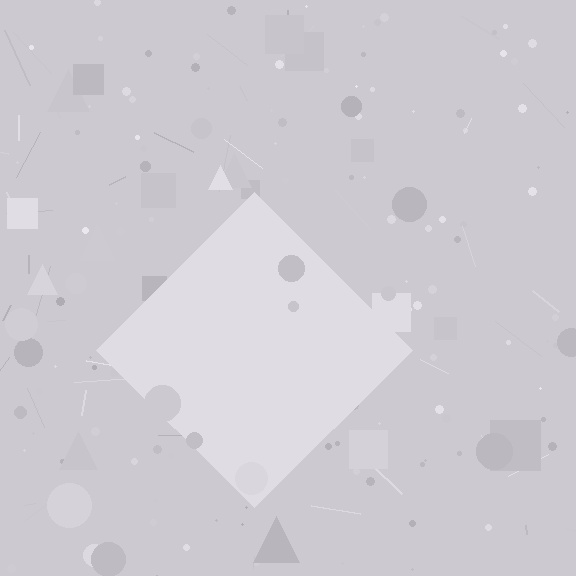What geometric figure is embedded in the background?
A diamond is embedded in the background.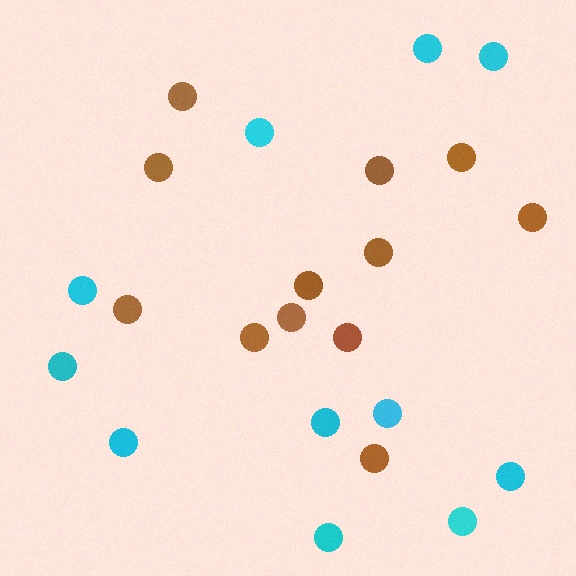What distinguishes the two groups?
There are 2 groups: one group of brown circles (12) and one group of cyan circles (11).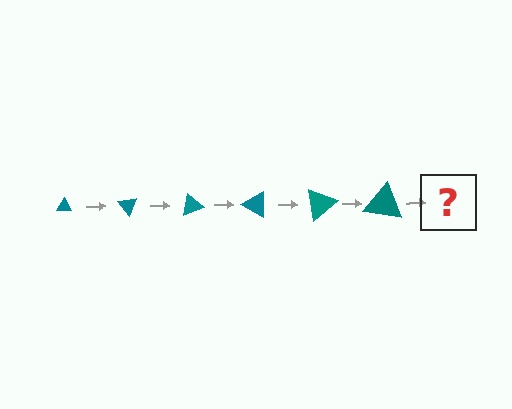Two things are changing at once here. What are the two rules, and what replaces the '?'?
The two rules are that the triangle grows larger each step and it rotates 50 degrees each step. The '?' should be a triangle, larger than the previous one and rotated 300 degrees from the start.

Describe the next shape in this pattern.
It should be a triangle, larger than the previous one and rotated 300 degrees from the start.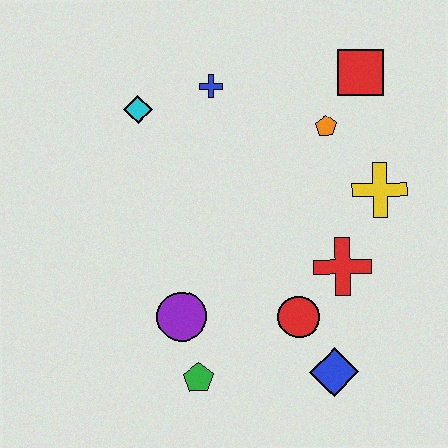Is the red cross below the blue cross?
Yes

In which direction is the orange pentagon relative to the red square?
The orange pentagon is below the red square.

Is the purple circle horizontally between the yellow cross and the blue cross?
No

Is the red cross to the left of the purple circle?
No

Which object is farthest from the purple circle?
The red square is farthest from the purple circle.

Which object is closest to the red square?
The orange pentagon is closest to the red square.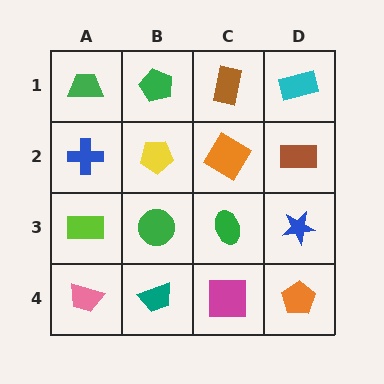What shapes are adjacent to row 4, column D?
A blue star (row 3, column D), a magenta square (row 4, column C).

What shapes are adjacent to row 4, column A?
A lime rectangle (row 3, column A), a teal trapezoid (row 4, column B).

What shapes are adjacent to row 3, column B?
A yellow pentagon (row 2, column B), a teal trapezoid (row 4, column B), a lime rectangle (row 3, column A), a green ellipse (row 3, column C).